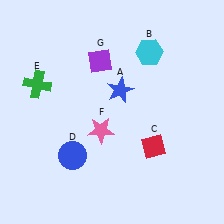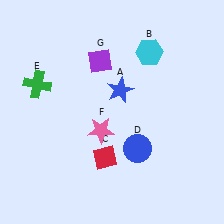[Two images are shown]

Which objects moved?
The objects that moved are: the red diamond (C), the blue circle (D).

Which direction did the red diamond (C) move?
The red diamond (C) moved left.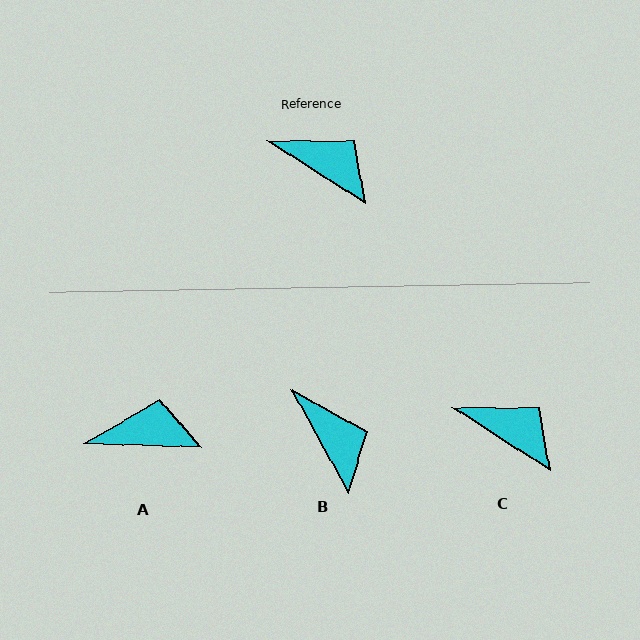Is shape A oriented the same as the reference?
No, it is off by about 30 degrees.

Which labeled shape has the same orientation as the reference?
C.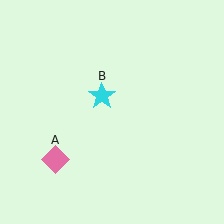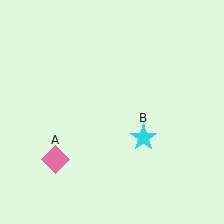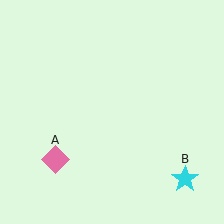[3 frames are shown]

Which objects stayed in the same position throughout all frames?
Pink diamond (object A) remained stationary.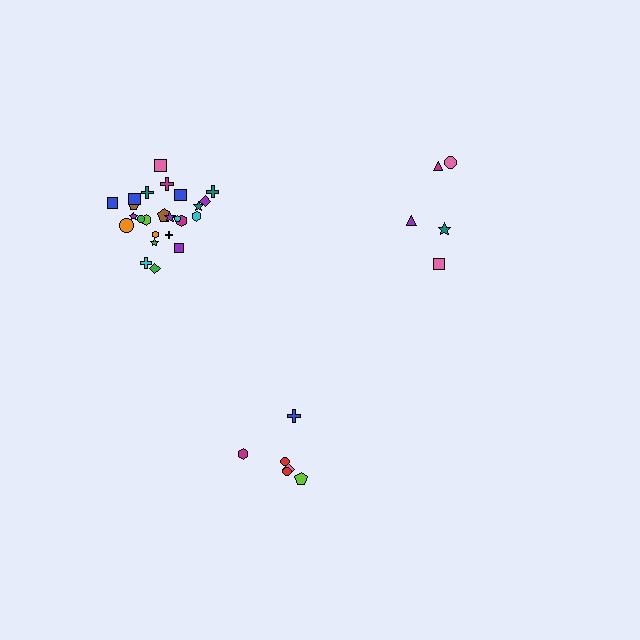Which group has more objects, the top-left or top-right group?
The top-left group.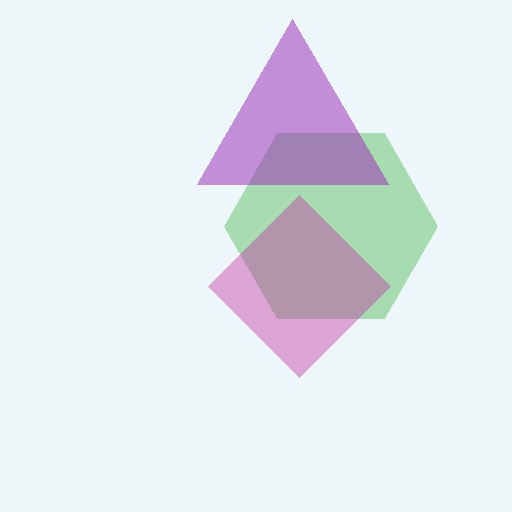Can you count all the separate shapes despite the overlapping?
Yes, there are 3 separate shapes.